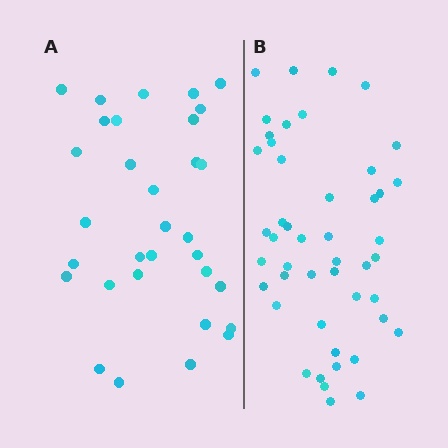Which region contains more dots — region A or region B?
Region B (the right region) has more dots.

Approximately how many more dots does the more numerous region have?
Region B has approximately 15 more dots than region A.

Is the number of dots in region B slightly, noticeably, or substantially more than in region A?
Region B has substantially more. The ratio is roughly 1.5 to 1.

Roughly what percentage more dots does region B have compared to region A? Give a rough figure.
About 45% more.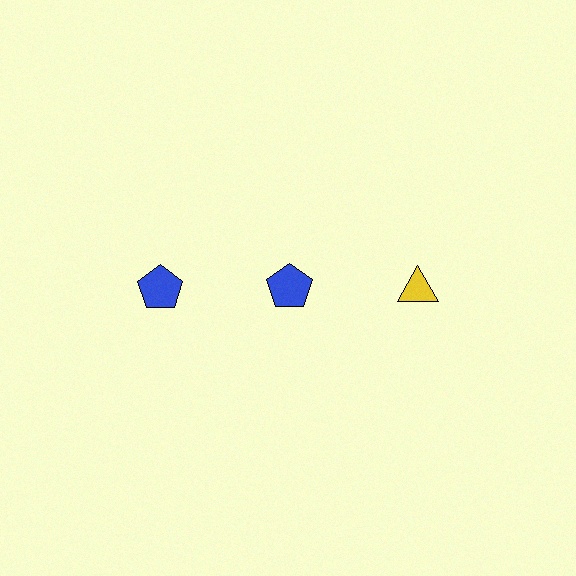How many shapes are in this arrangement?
There are 3 shapes arranged in a grid pattern.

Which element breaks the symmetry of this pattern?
The yellow triangle in the top row, center column breaks the symmetry. All other shapes are blue pentagons.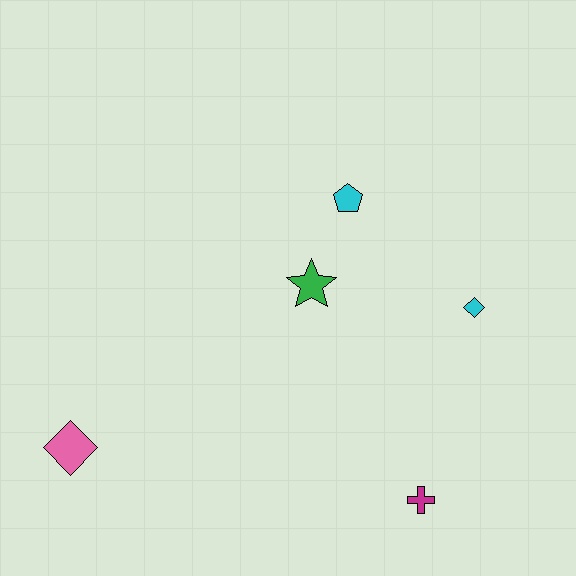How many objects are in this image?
There are 5 objects.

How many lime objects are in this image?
There are no lime objects.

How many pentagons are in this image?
There is 1 pentagon.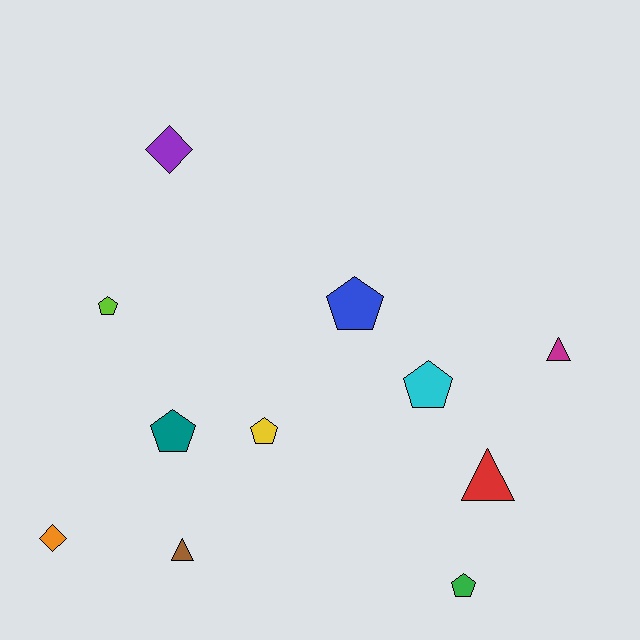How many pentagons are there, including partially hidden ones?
There are 6 pentagons.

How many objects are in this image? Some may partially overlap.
There are 11 objects.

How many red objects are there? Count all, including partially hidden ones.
There is 1 red object.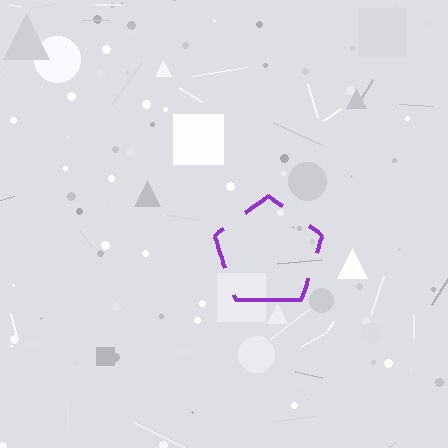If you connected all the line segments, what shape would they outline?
They would outline a pentagon.